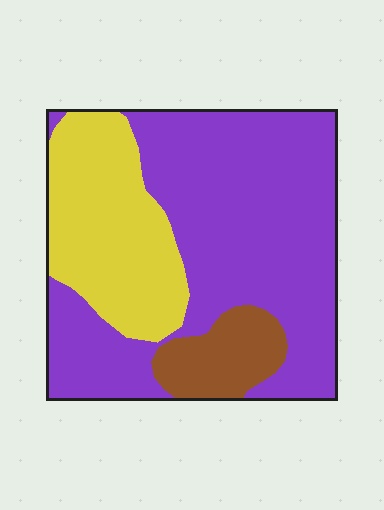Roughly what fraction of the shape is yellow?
Yellow takes up about one quarter (1/4) of the shape.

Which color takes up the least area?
Brown, at roughly 10%.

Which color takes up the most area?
Purple, at roughly 60%.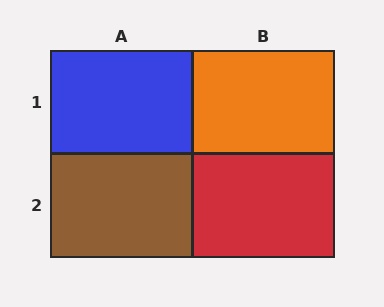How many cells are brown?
1 cell is brown.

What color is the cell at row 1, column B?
Orange.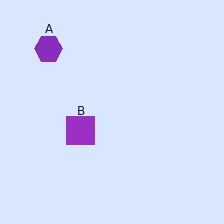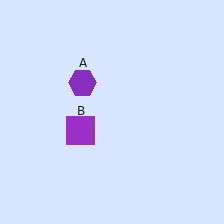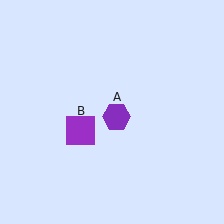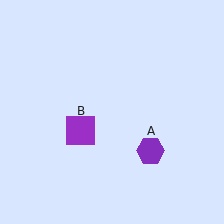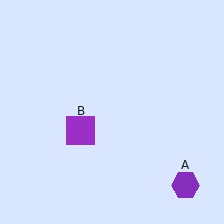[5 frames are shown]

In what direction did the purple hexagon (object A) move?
The purple hexagon (object A) moved down and to the right.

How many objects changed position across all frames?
1 object changed position: purple hexagon (object A).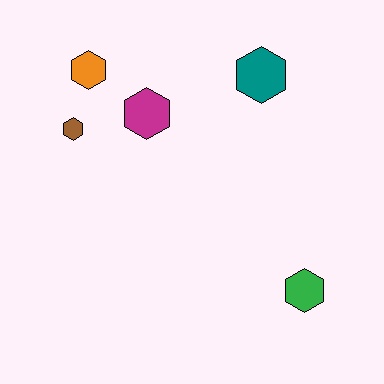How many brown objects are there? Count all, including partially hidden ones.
There is 1 brown object.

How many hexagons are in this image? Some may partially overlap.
There are 5 hexagons.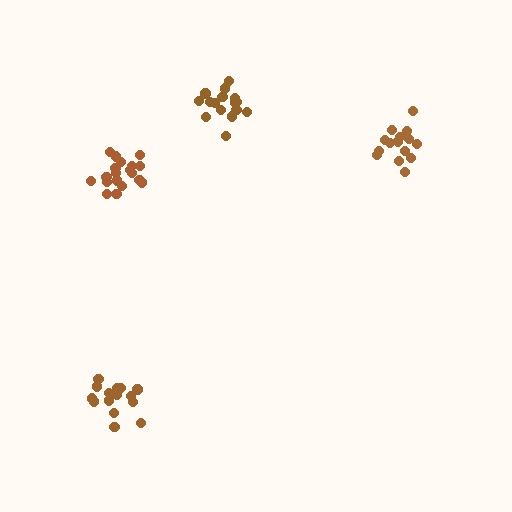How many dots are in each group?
Group 1: 16 dots, Group 2: 16 dots, Group 3: 16 dots, Group 4: 19 dots (67 total).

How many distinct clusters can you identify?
There are 4 distinct clusters.